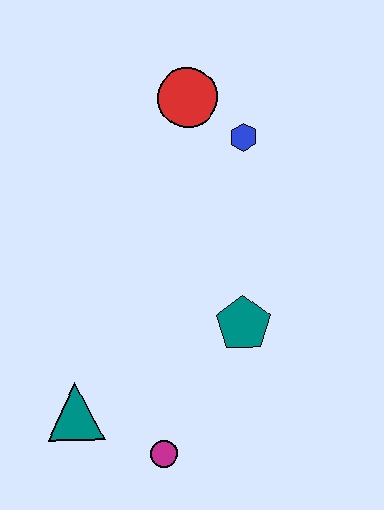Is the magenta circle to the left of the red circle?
Yes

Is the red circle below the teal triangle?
No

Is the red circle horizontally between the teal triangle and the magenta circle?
No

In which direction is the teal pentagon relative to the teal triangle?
The teal pentagon is to the right of the teal triangle.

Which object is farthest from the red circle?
The magenta circle is farthest from the red circle.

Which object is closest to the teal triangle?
The magenta circle is closest to the teal triangle.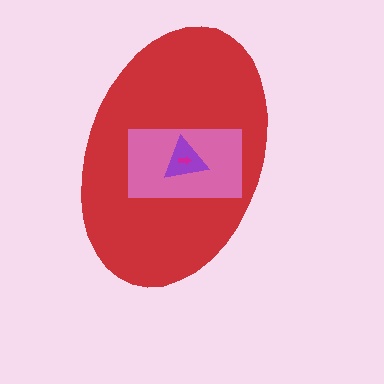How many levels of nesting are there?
4.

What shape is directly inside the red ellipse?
The pink rectangle.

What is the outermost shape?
The red ellipse.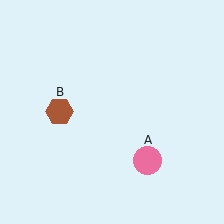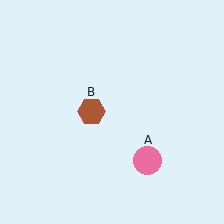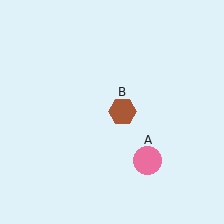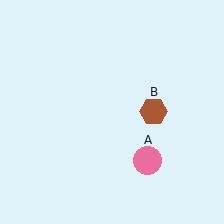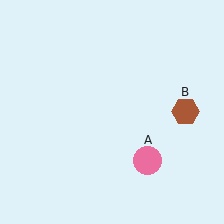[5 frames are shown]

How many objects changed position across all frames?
1 object changed position: brown hexagon (object B).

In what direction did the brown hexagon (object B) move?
The brown hexagon (object B) moved right.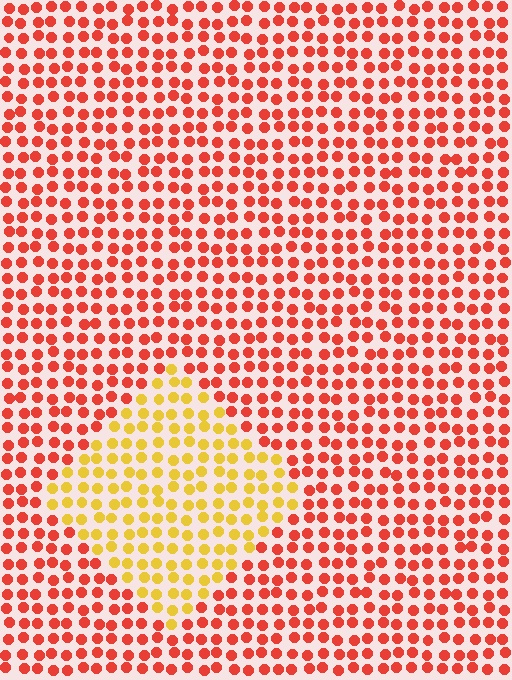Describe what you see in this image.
The image is filled with small red elements in a uniform arrangement. A diamond-shaped region is visible where the elements are tinted to a slightly different hue, forming a subtle color boundary.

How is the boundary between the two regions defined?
The boundary is defined purely by a slight shift in hue (about 46 degrees). Spacing, size, and orientation are identical on both sides.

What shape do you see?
I see a diamond.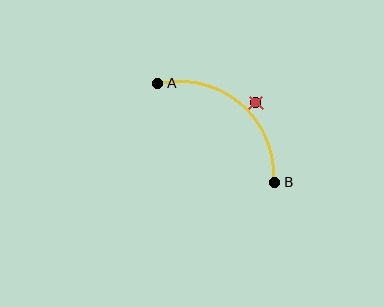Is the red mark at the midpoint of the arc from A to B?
No — the red mark does not lie on the arc at all. It sits slightly outside the curve.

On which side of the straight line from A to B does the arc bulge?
The arc bulges above and to the right of the straight line connecting A and B.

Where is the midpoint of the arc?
The arc midpoint is the point on the curve farthest from the straight line joining A and B. It sits above and to the right of that line.